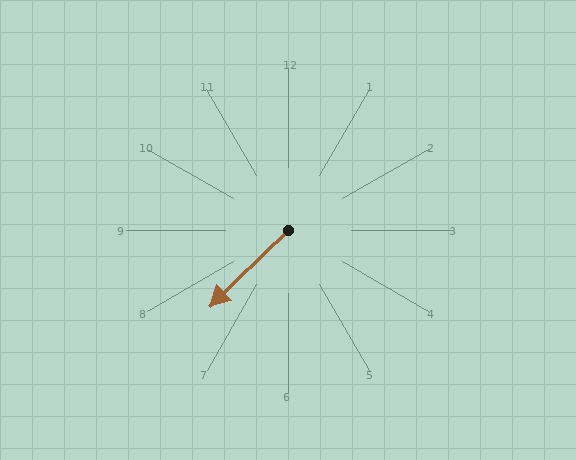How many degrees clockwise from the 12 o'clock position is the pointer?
Approximately 226 degrees.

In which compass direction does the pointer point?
Southwest.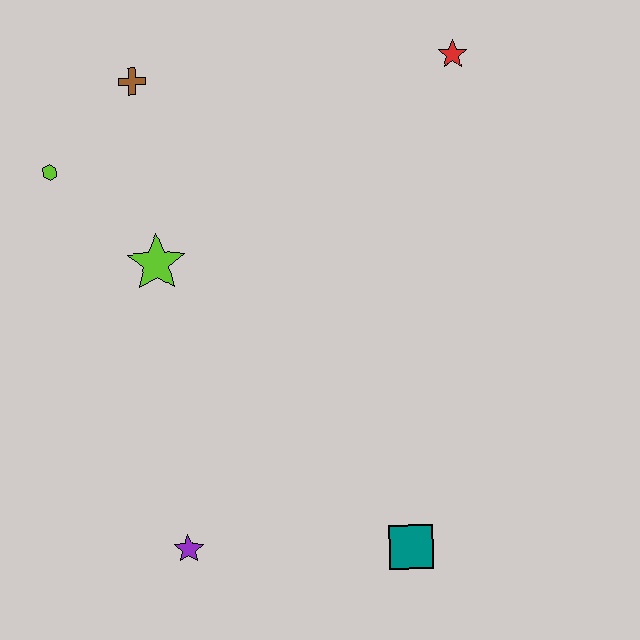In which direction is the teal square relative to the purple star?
The teal square is to the right of the purple star.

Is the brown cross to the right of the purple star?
No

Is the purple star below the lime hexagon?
Yes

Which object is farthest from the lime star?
The teal square is farthest from the lime star.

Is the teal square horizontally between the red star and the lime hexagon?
Yes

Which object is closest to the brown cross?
The lime hexagon is closest to the brown cross.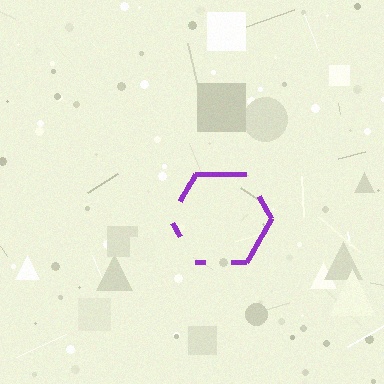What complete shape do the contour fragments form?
The contour fragments form a hexagon.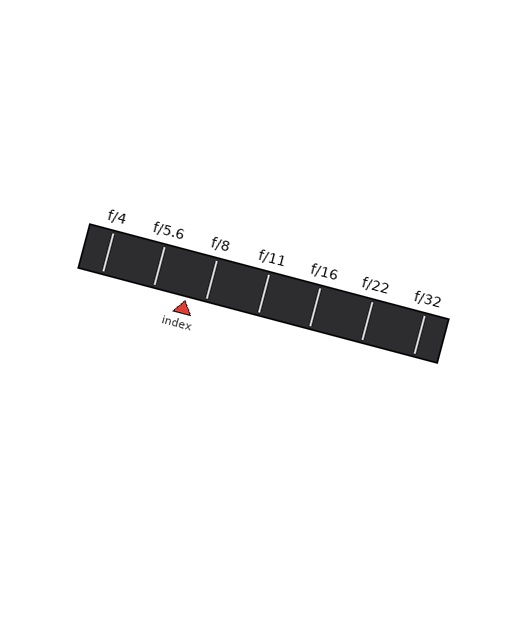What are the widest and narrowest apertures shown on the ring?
The widest aperture shown is f/4 and the narrowest is f/32.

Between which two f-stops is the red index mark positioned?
The index mark is between f/5.6 and f/8.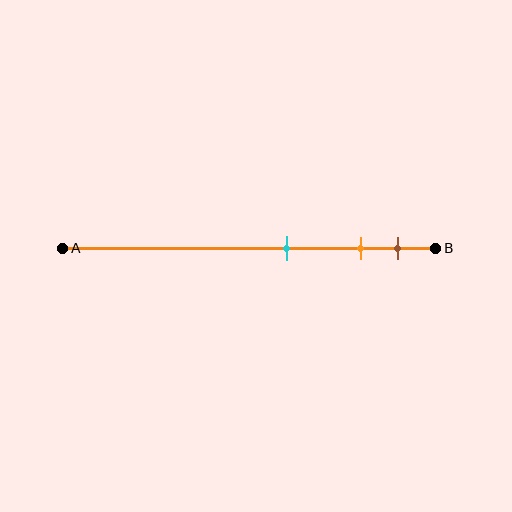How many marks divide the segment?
There are 3 marks dividing the segment.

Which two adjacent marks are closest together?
The orange and brown marks are the closest adjacent pair.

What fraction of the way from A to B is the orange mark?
The orange mark is approximately 80% (0.8) of the way from A to B.